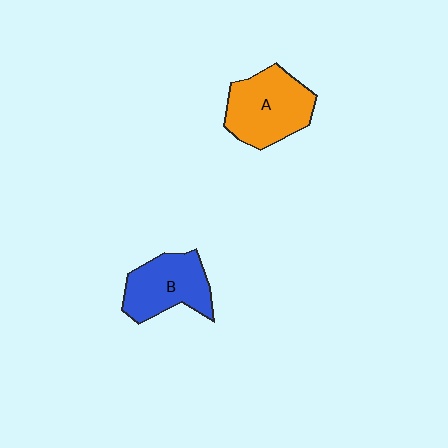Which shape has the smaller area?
Shape B (blue).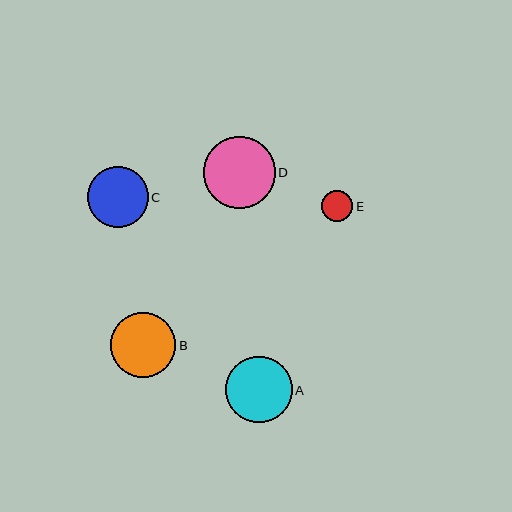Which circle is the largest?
Circle D is the largest with a size of approximately 71 pixels.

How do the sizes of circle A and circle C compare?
Circle A and circle C are approximately the same size.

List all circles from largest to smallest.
From largest to smallest: D, A, B, C, E.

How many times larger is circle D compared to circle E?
Circle D is approximately 2.3 times the size of circle E.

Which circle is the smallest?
Circle E is the smallest with a size of approximately 31 pixels.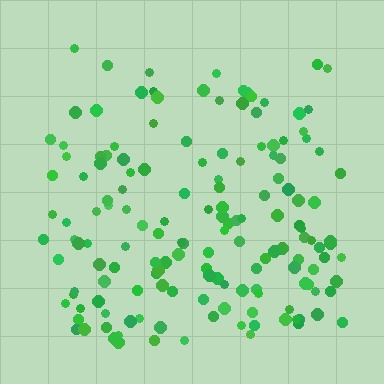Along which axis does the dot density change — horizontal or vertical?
Vertical.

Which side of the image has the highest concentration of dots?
The bottom.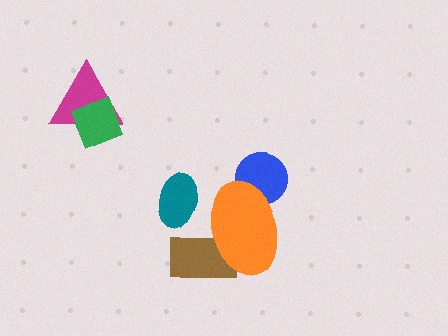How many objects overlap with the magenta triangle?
1 object overlaps with the magenta triangle.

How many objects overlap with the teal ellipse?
0 objects overlap with the teal ellipse.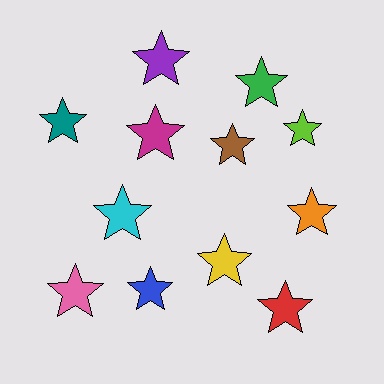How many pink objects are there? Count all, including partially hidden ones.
There is 1 pink object.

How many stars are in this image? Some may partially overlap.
There are 12 stars.